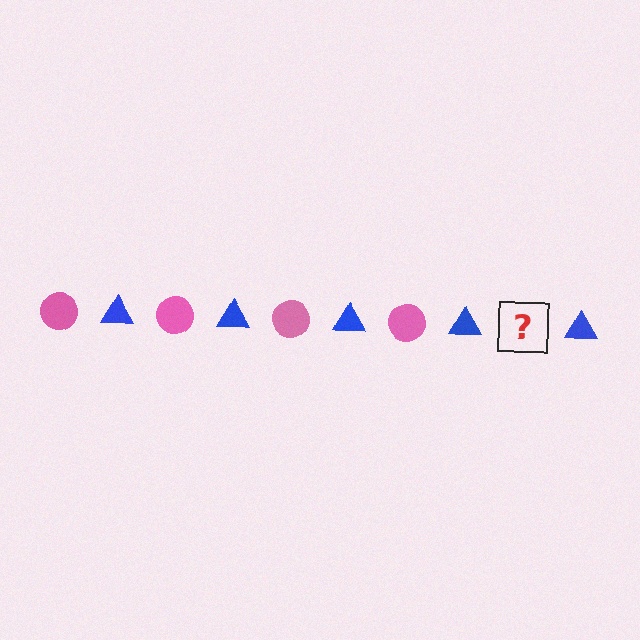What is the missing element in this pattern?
The missing element is a pink circle.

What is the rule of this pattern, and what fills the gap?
The rule is that the pattern alternates between pink circle and blue triangle. The gap should be filled with a pink circle.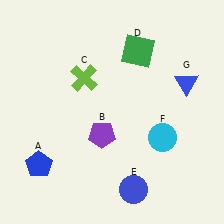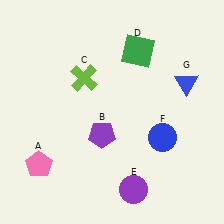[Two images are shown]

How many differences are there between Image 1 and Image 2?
There are 3 differences between the two images.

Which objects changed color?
A changed from blue to pink. E changed from blue to purple. F changed from cyan to blue.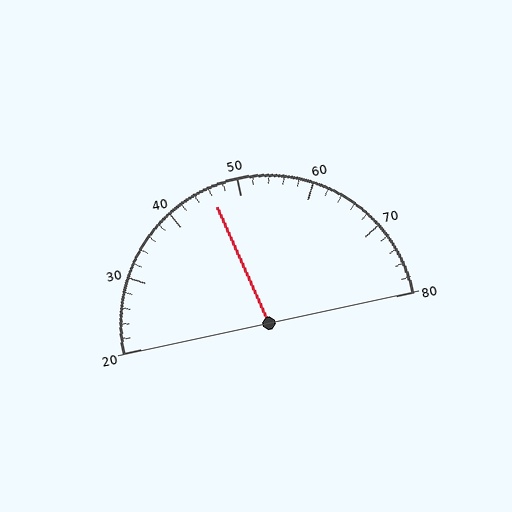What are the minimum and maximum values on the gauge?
The gauge ranges from 20 to 80.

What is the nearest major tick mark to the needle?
The nearest major tick mark is 50.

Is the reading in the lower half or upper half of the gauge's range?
The reading is in the lower half of the range (20 to 80).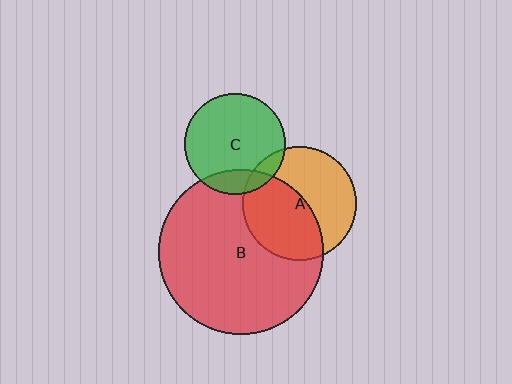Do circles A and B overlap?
Yes.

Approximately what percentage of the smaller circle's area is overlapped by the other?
Approximately 50%.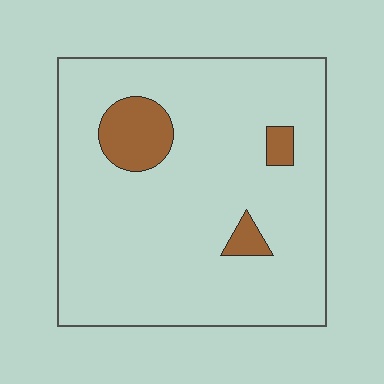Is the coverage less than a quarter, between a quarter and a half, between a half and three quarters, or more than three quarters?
Less than a quarter.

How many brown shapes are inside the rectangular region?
3.